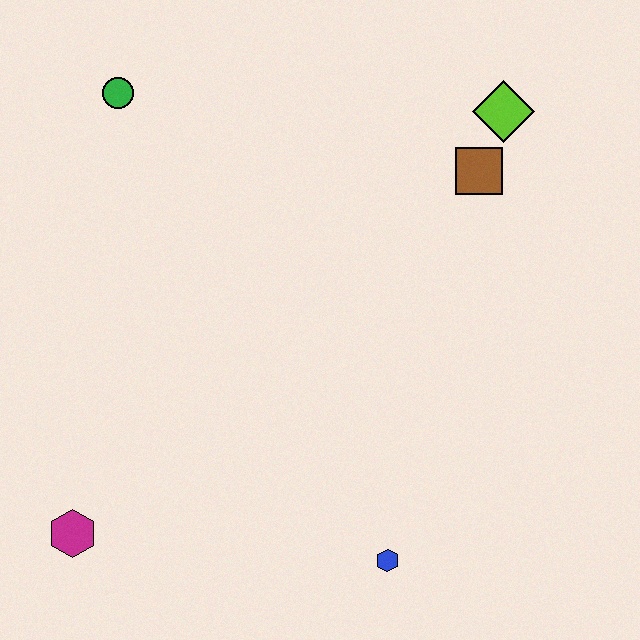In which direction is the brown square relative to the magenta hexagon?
The brown square is to the right of the magenta hexagon.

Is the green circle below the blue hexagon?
No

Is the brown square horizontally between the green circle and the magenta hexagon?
No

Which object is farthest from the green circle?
The blue hexagon is farthest from the green circle.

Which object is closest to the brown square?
The lime diamond is closest to the brown square.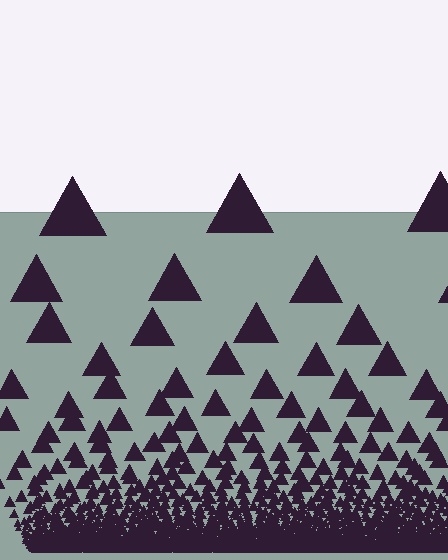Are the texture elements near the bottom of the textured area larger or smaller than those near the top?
Smaller. The gradient is inverted — elements near the bottom are smaller and denser.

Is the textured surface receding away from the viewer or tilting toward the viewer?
The surface appears to tilt toward the viewer. Texture elements get larger and sparser toward the top.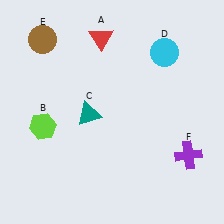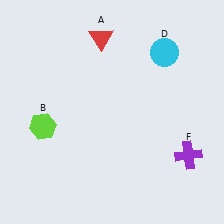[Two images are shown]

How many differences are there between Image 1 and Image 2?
There are 2 differences between the two images.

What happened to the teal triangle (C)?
The teal triangle (C) was removed in Image 2. It was in the bottom-left area of Image 1.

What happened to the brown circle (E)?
The brown circle (E) was removed in Image 2. It was in the top-left area of Image 1.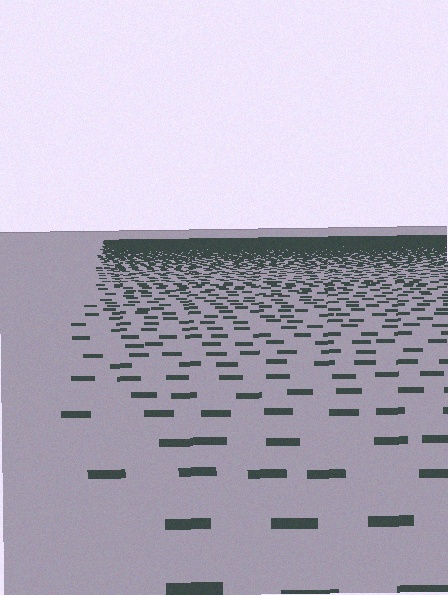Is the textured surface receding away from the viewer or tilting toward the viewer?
The surface is receding away from the viewer. Texture elements get smaller and denser toward the top.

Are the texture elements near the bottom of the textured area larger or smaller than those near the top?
Larger. Near the bottom, elements are closer to the viewer and appear at a bigger on-screen size.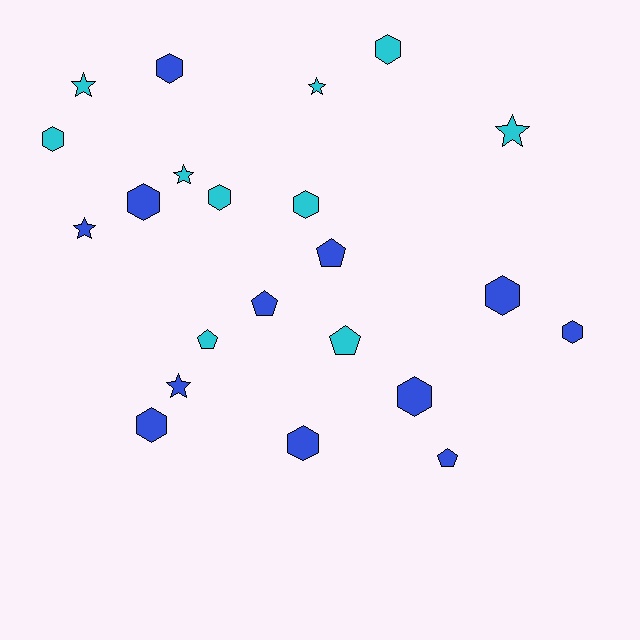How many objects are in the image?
There are 22 objects.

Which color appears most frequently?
Blue, with 12 objects.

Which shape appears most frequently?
Hexagon, with 11 objects.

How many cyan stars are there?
There are 4 cyan stars.